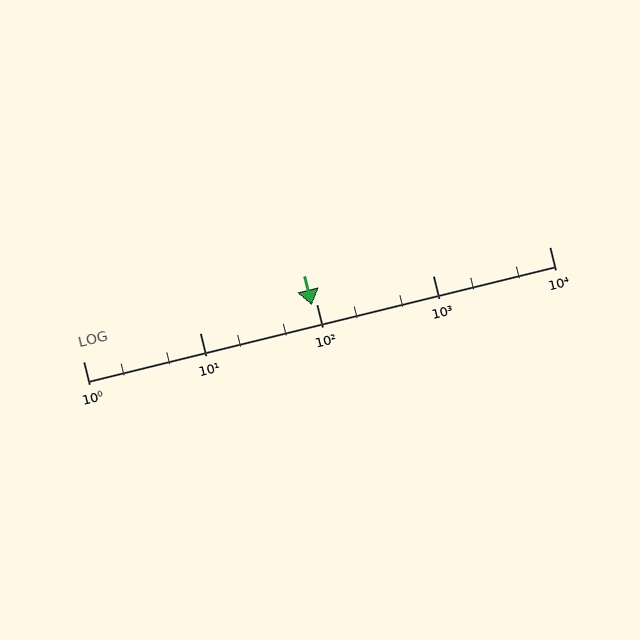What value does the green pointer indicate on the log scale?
The pointer indicates approximately 91.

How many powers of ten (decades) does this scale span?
The scale spans 4 decades, from 1 to 10000.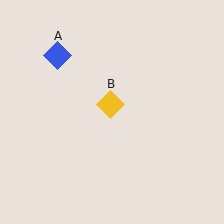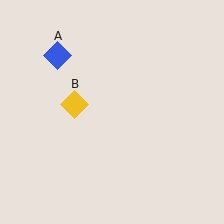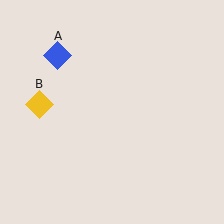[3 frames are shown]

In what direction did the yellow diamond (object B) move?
The yellow diamond (object B) moved left.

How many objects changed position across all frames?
1 object changed position: yellow diamond (object B).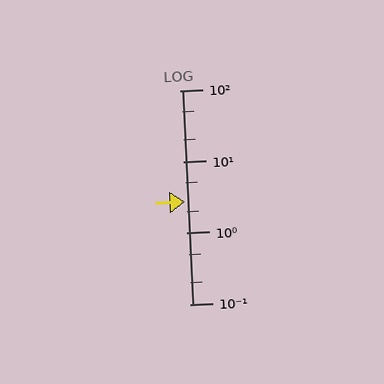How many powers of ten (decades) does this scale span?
The scale spans 3 decades, from 0.1 to 100.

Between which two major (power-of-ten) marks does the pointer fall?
The pointer is between 1 and 10.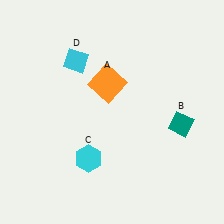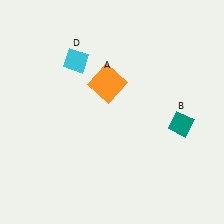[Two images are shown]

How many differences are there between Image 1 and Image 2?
There is 1 difference between the two images.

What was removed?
The cyan hexagon (C) was removed in Image 2.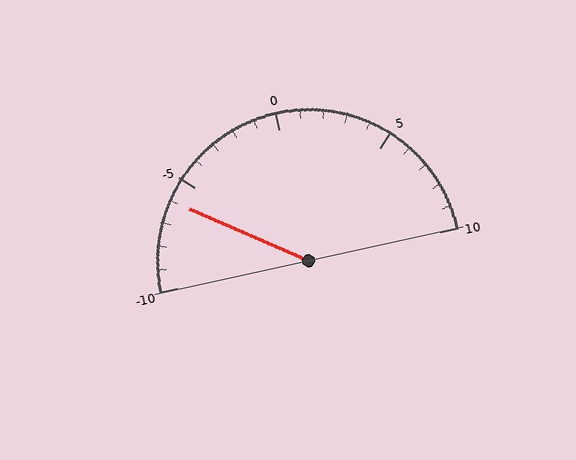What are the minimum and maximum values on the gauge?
The gauge ranges from -10 to 10.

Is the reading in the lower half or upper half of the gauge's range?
The reading is in the lower half of the range (-10 to 10).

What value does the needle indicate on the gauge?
The needle indicates approximately -6.